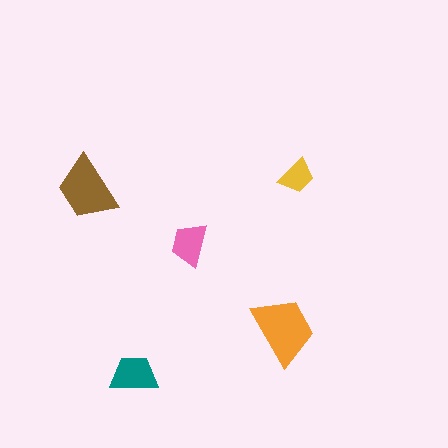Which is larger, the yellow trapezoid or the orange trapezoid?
The orange one.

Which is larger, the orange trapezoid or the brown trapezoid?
The orange one.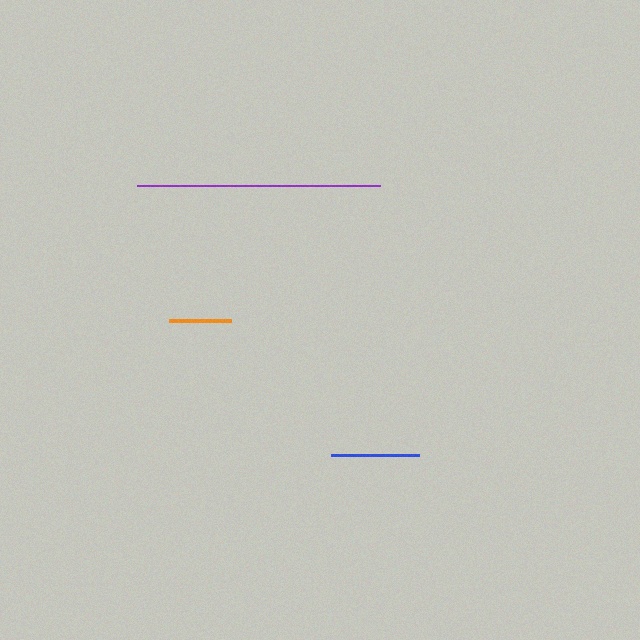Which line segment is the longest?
The purple line is the longest at approximately 243 pixels.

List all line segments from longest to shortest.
From longest to shortest: purple, blue, orange.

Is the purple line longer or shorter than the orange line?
The purple line is longer than the orange line.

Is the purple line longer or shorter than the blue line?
The purple line is longer than the blue line.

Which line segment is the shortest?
The orange line is the shortest at approximately 62 pixels.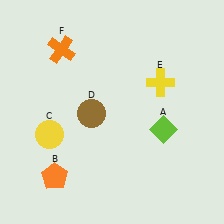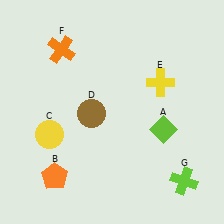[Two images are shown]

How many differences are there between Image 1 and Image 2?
There is 1 difference between the two images.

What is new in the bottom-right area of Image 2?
A lime cross (G) was added in the bottom-right area of Image 2.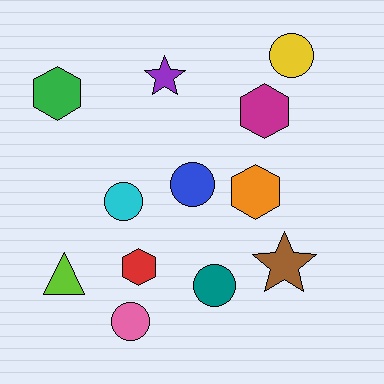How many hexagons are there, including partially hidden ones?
There are 4 hexagons.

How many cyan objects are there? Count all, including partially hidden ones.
There is 1 cyan object.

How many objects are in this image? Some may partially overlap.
There are 12 objects.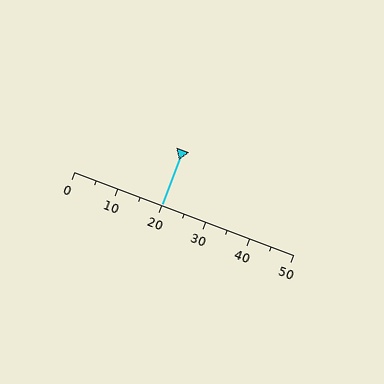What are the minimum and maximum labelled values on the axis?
The axis runs from 0 to 50.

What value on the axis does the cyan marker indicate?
The marker indicates approximately 20.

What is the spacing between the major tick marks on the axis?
The major ticks are spaced 10 apart.